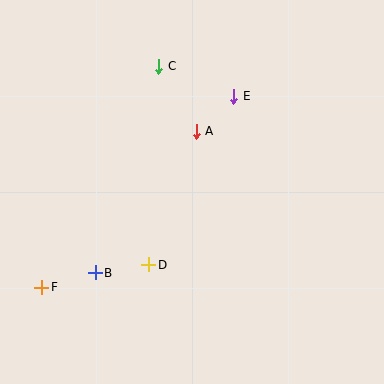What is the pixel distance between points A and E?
The distance between A and E is 51 pixels.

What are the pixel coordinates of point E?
Point E is at (234, 96).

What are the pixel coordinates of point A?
Point A is at (196, 131).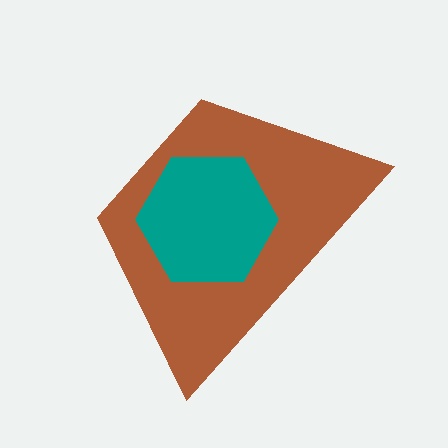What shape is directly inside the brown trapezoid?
The teal hexagon.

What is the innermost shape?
The teal hexagon.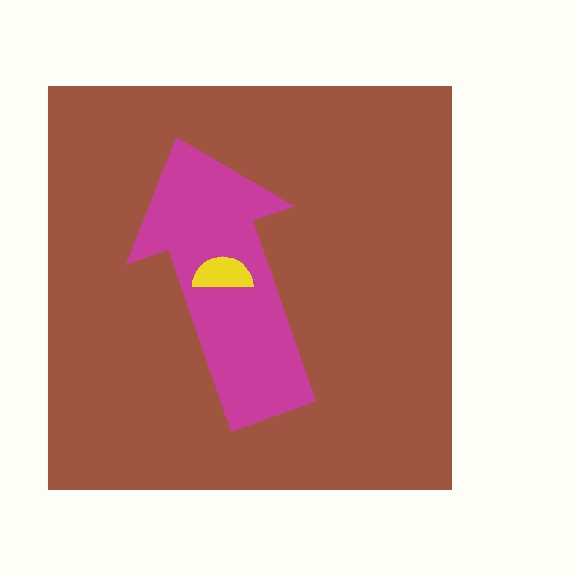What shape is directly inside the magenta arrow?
The yellow semicircle.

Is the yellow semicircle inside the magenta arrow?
Yes.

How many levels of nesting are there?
3.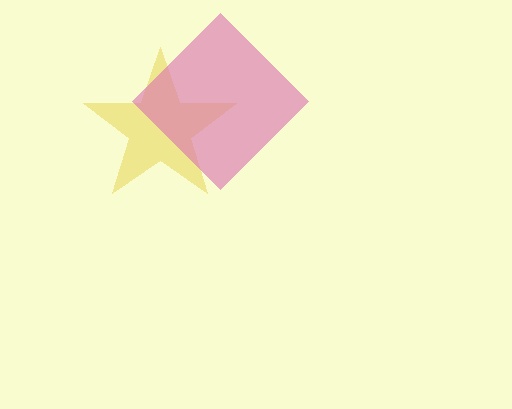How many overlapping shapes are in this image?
There are 2 overlapping shapes in the image.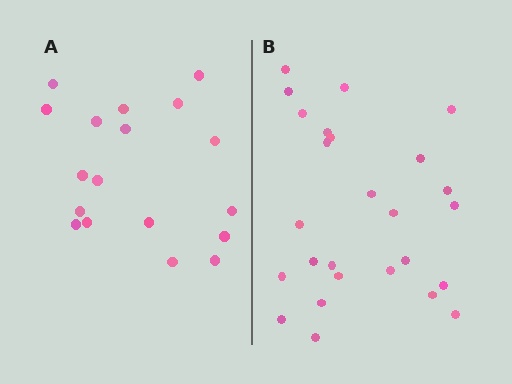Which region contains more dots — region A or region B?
Region B (the right region) has more dots.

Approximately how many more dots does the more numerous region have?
Region B has roughly 8 or so more dots than region A.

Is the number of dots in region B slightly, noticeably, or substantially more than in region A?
Region B has noticeably more, but not dramatically so. The ratio is roughly 1.4 to 1.